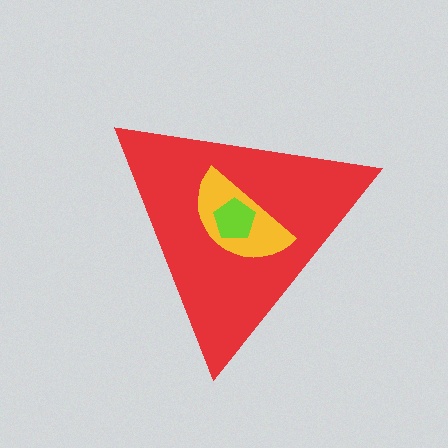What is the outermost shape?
The red triangle.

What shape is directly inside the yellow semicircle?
The lime pentagon.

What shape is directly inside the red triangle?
The yellow semicircle.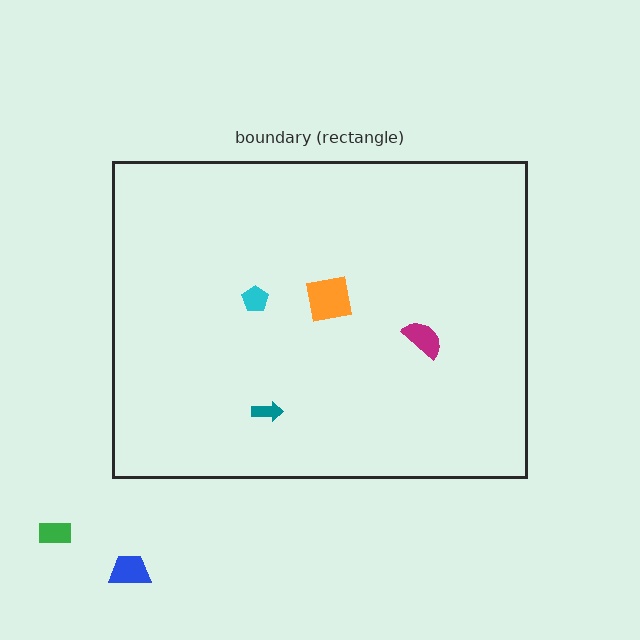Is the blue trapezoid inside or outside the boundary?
Outside.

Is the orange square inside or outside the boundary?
Inside.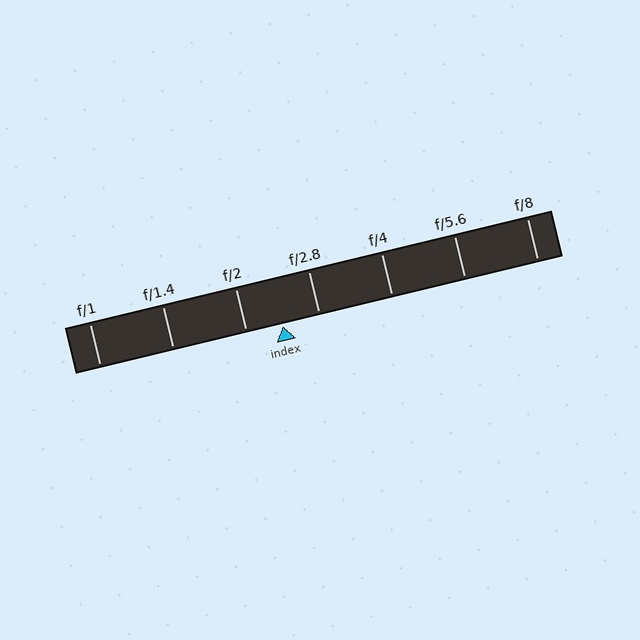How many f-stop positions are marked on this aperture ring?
There are 7 f-stop positions marked.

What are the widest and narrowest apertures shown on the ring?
The widest aperture shown is f/1 and the narrowest is f/8.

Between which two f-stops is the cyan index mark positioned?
The index mark is between f/2 and f/2.8.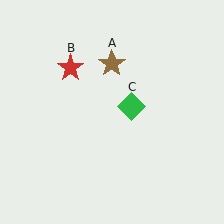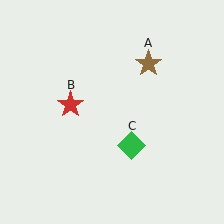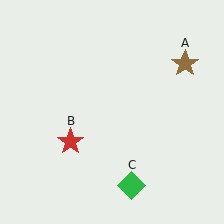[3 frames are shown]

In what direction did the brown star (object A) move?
The brown star (object A) moved right.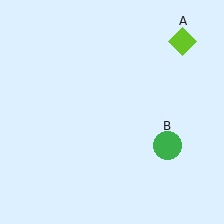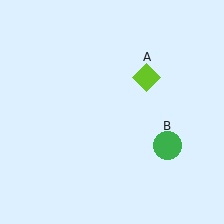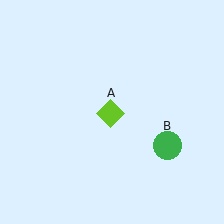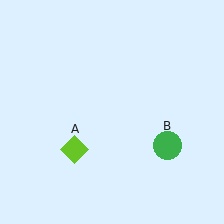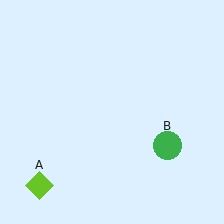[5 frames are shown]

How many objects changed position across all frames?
1 object changed position: lime diamond (object A).